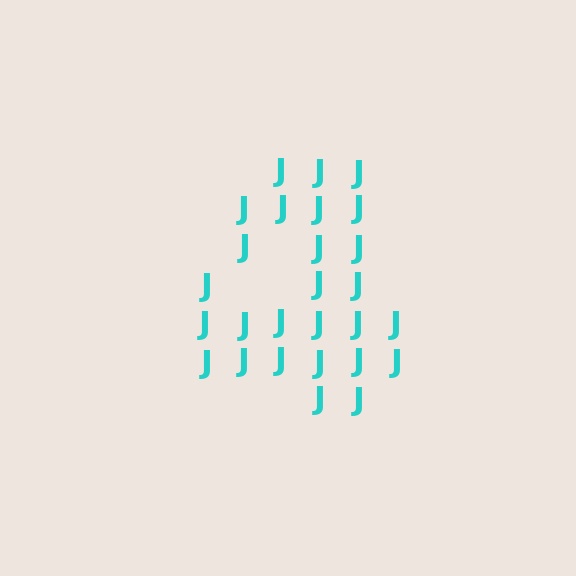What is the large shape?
The large shape is the digit 4.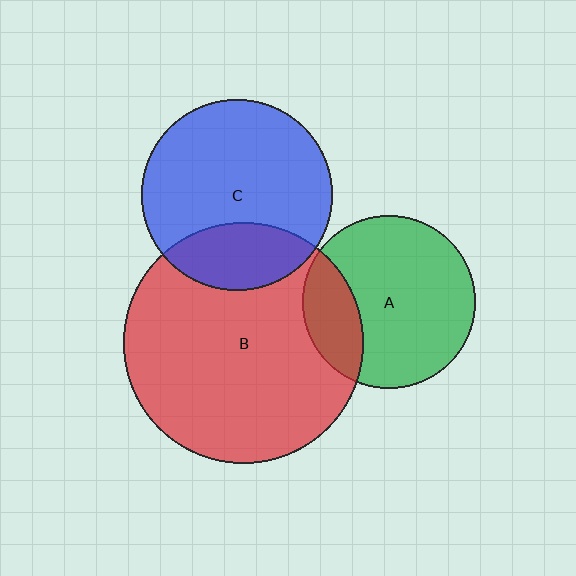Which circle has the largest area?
Circle B (red).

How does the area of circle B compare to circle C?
Approximately 1.6 times.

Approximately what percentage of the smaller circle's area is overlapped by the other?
Approximately 20%.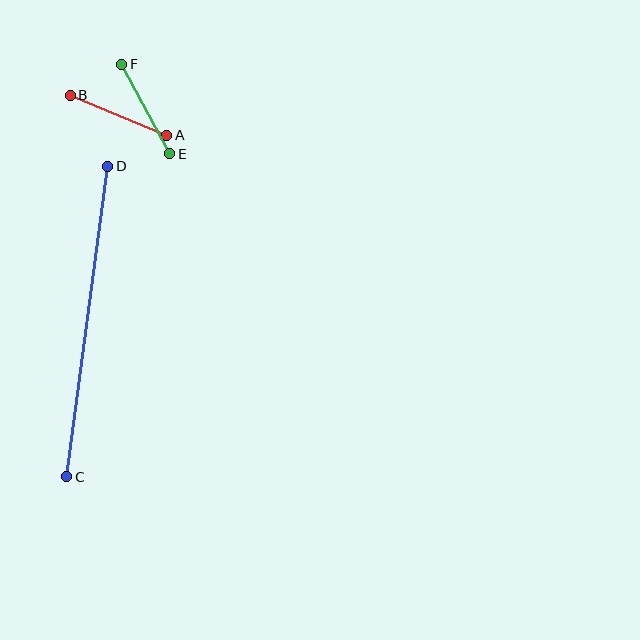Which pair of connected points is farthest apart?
Points C and D are farthest apart.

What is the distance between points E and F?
The distance is approximately 101 pixels.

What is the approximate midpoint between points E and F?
The midpoint is at approximately (146, 109) pixels.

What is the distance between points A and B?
The distance is approximately 104 pixels.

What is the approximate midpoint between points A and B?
The midpoint is at approximately (119, 115) pixels.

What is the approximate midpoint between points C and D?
The midpoint is at approximately (87, 321) pixels.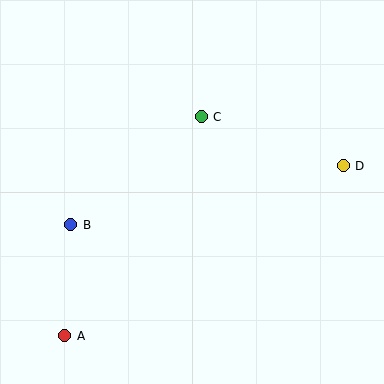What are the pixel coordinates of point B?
Point B is at (71, 225).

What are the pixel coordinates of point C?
Point C is at (201, 117).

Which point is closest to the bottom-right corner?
Point D is closest to the bottom-right corner.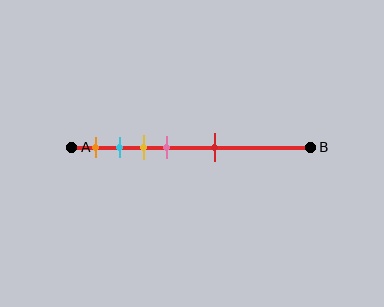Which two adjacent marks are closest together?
The cyan and yellow marks are the closest adjacent pair.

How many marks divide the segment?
There are 5 marks dividing the segment.